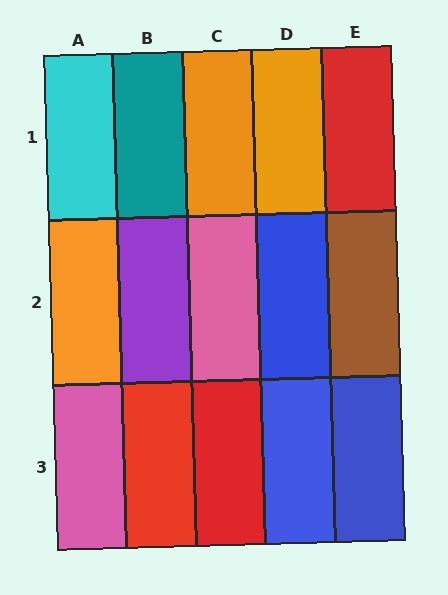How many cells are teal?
1 cell is teal.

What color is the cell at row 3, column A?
Pink.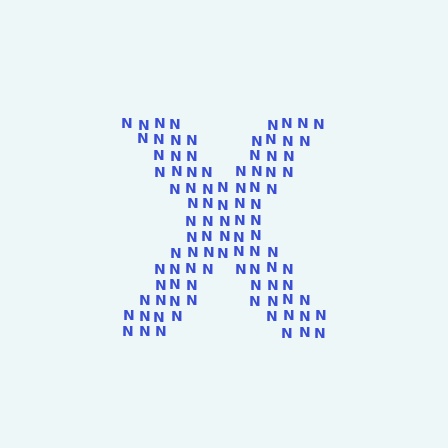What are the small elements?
The small elements are letter N's.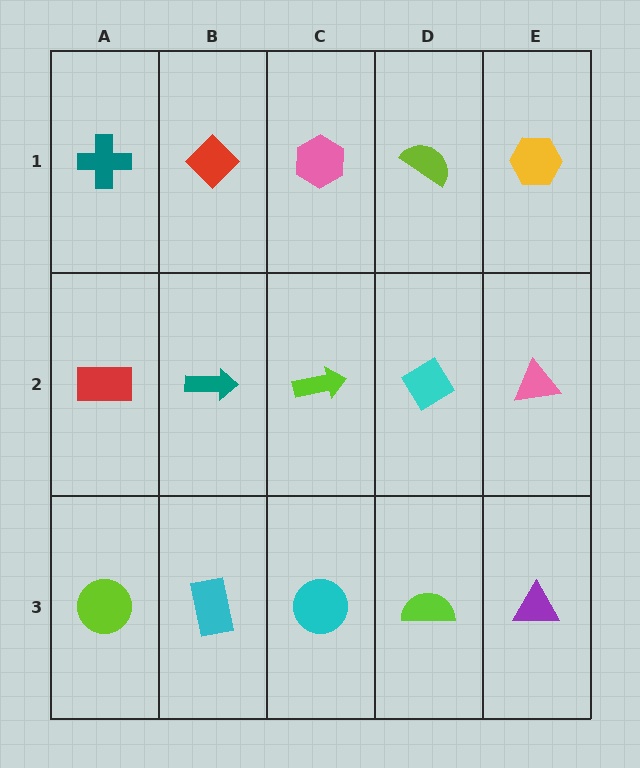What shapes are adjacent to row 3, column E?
A pink triangle (row 2, column E), a lime semicircle (row 3, column D).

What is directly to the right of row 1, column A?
A red diamond.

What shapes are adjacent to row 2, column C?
A pink hexagon (row 1, column C), a cyan circle (row 3, column C), a teal arrow (row 2, column B), a cyan diamond (row 2, column D).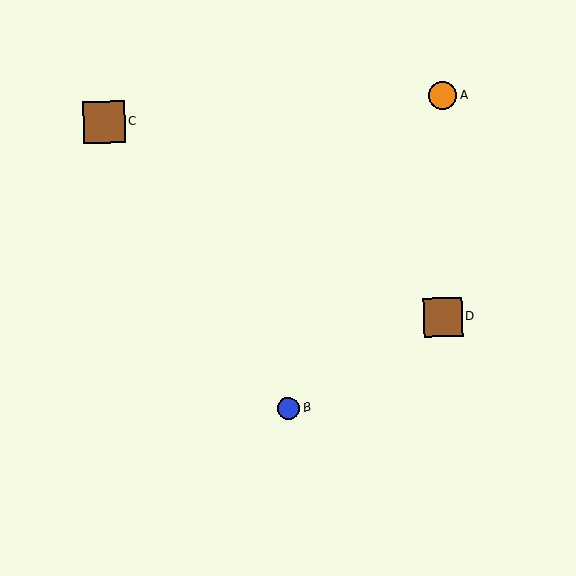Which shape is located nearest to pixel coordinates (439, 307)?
The brown square (labeled D) at (443, 317) is nearest to that location.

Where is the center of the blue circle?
The center of the blue circle is at (289, 408).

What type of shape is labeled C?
Shape C is a brown square.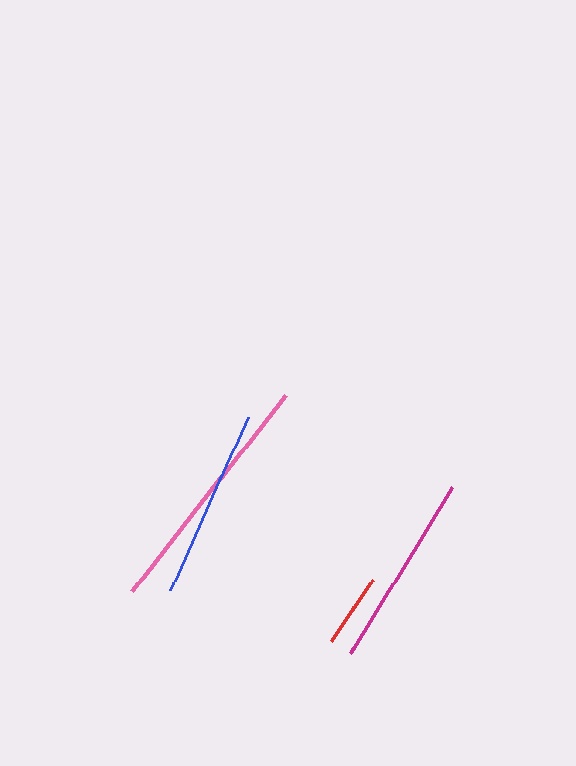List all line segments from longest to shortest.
From longest to shortest: pink, magenta, blue, red.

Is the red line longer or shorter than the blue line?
The blue line is longer than the red line.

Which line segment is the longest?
The pink line is the longest at approximately 249 pixels.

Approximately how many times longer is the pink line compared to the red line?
The pink line is approximately 3.3 times the length of the red line.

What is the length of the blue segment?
The blue segment is approximately 190 pixels long.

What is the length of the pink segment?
The pink segment is approximately 249 pixels long.